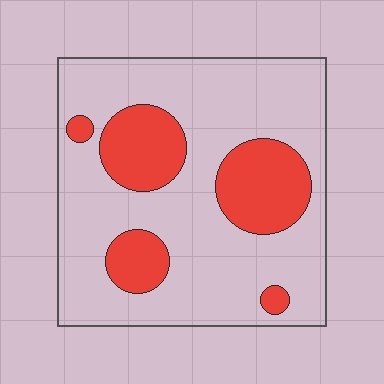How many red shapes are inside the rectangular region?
5.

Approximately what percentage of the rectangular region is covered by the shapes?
Approximately 25%.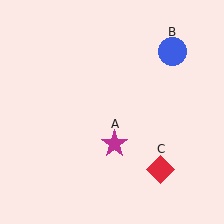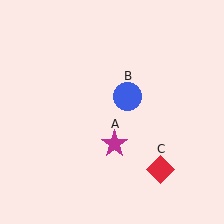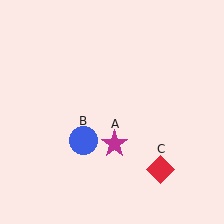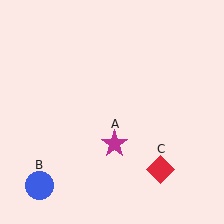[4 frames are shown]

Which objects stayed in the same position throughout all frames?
Magenta star (object A) and red diamond (object C) remained stationary.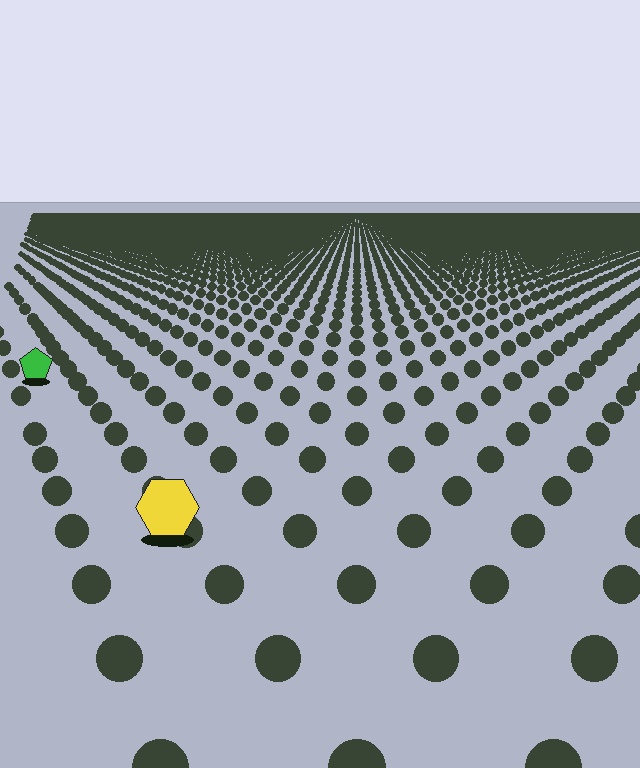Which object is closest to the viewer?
The yellow hexagon is closest. The texture marks near it are larger and more spread out.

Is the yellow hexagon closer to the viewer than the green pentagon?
Yes. The yellow hexagon is closer — you can tell from the texture gradient: the ground texture is coarser near it.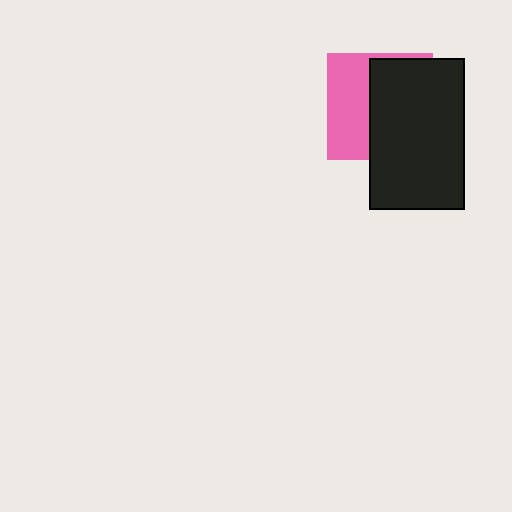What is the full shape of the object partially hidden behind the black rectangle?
The partially hidden object is a pink square.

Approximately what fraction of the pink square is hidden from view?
Roughly 58% of the pink square is hidden behind the black rectangle.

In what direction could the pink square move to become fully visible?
The pink square could move left. That would shift it out from behind the black rectangle entirely.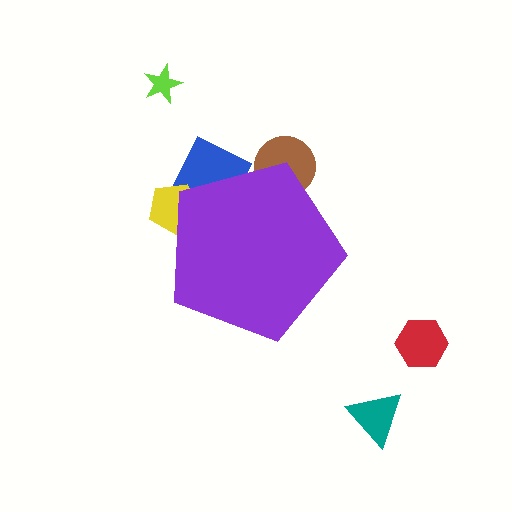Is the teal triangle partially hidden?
No, the teal triangle is fully visible.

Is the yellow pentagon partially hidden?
Yes, the yellow pentagon is partially hidden behind the purple pentagon.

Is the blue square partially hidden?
Yes, the blue square is partially hidden behind the purple pentagon.